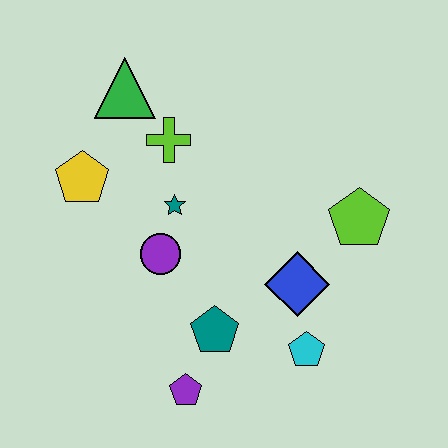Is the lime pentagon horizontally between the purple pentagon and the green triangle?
No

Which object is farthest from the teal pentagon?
The green triangle is farthest from the teal pentagon.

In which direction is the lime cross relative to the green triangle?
The lime cross is below the green triangle.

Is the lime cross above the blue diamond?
Yes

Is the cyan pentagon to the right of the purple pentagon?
Yes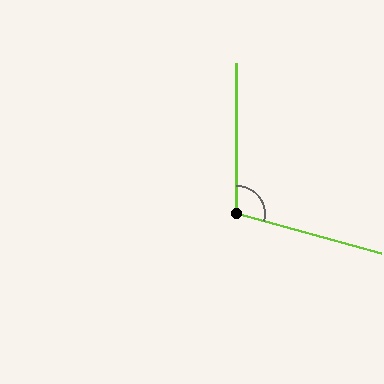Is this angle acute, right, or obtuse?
It is obtuse.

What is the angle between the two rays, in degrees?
Approximately 105 degrees.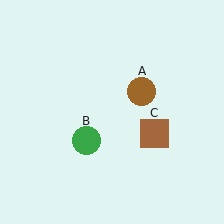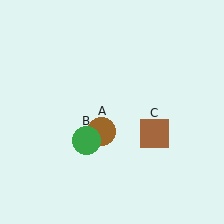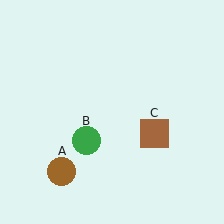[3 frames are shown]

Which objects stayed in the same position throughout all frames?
Green circle (object B) and brown square (object C) remained stationary.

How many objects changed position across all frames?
1 object changed position: brown circle (object A).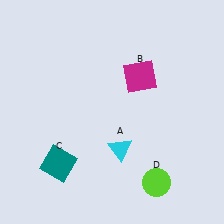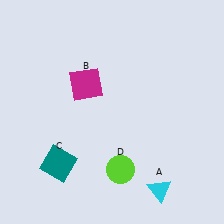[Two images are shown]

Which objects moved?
The objects that moved are: the cyan triangle (A), the magenta square (B), the lime circle (D).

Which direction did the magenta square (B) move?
The magenta square (B) moved left.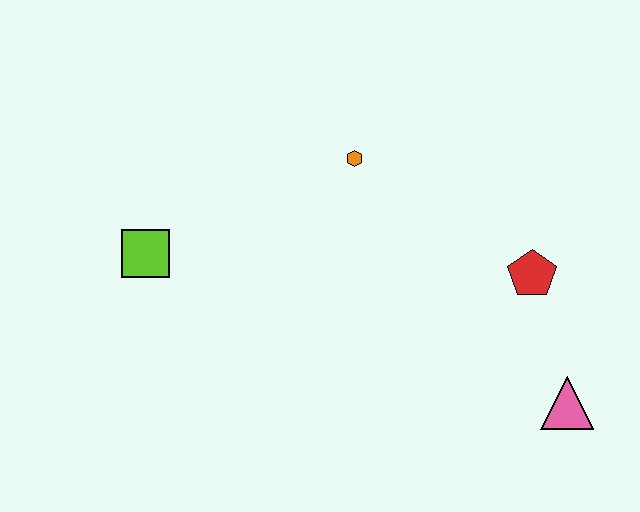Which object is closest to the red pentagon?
The pink triangle is closest to the red pentagon.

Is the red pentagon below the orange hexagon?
Yes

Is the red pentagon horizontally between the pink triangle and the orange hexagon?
Yes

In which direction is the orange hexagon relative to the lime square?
The orange hexagon is to the right of the lime square.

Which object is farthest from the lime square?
The pink triangle is farthest from the lime square.